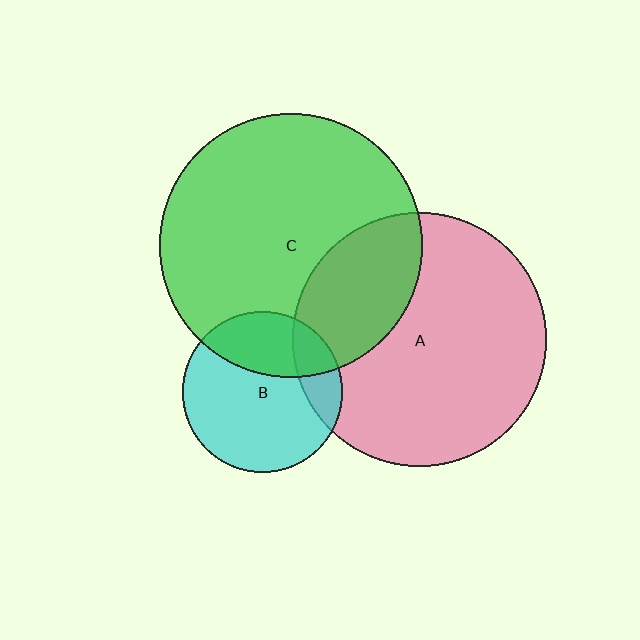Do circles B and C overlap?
Yes.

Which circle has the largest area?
Circle C (green).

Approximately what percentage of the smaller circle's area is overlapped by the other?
Approximately 30%.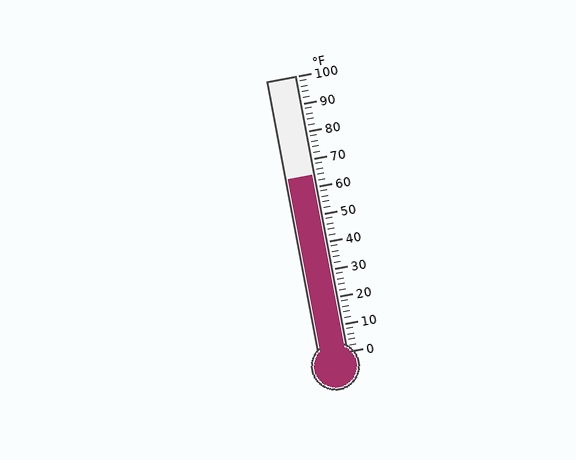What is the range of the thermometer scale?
The thermometer scale ranges from 0°F to 100°F.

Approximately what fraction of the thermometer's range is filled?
The thermometer is filled to approximately 65% of its range.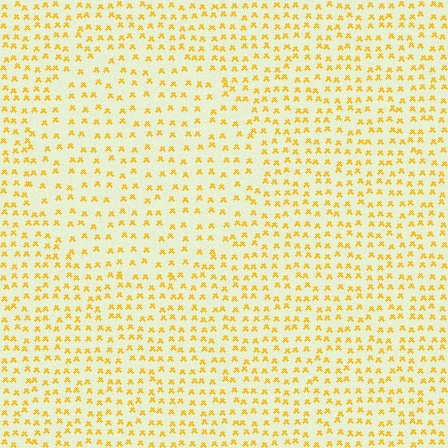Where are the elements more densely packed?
The elements are more densely packed outside the circle boundary.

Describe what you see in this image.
The image contains small yellow elements arranged at two different densities. A circle-shaped region is visible where the elements are less densely packed than the surrounding area.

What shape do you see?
I see a circle.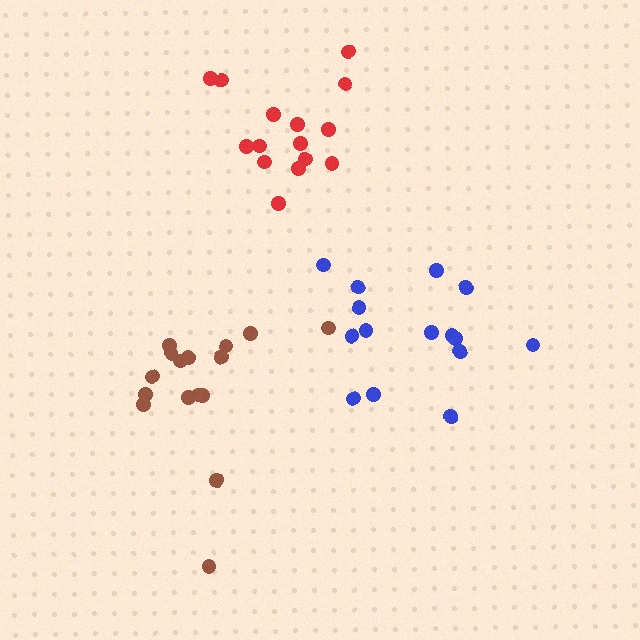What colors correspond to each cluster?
The clusters are colored: blue, brown, red.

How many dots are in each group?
Group 1: 15 dots, Group 2: 16 dots, Group 3: 15 dots (46 total).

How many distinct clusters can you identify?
There are 3 distinct clusters.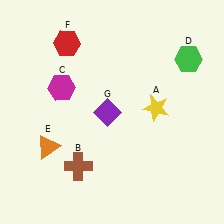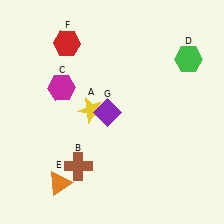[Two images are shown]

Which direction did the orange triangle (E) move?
The orange triangle (E) moved down.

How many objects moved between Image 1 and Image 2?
2 objects moved between the two images.